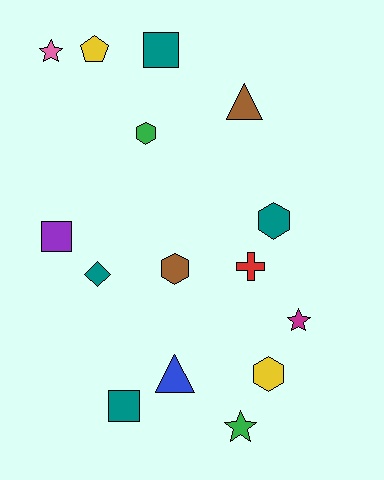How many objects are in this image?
There are 15 objects.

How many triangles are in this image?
There are 2 triangles.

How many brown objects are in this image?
There are 2 brown objects.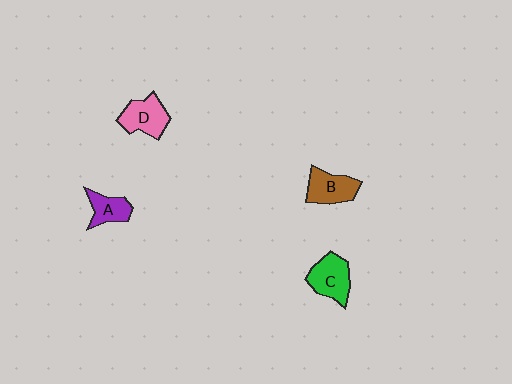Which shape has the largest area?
Shape C (green).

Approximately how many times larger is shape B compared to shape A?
Approximately 1.3 times.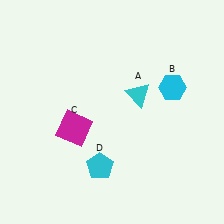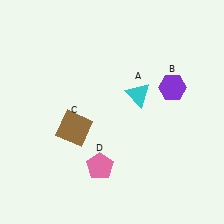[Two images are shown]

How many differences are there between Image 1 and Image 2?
There are 3 differences between the two images.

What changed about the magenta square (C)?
In Image 1, C is magenta. In Image 2, it changed to brown.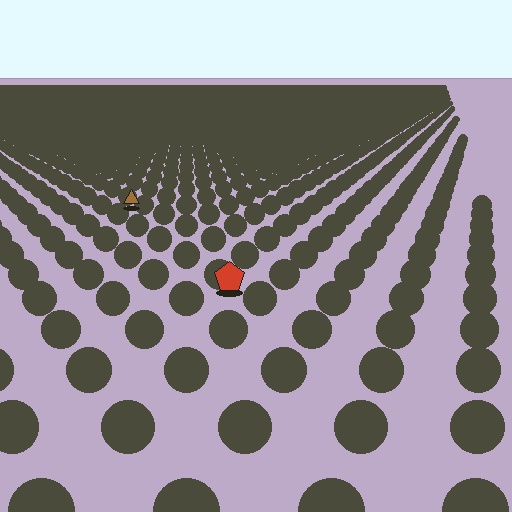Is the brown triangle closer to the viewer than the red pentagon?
No. The red pentagon is closer — you can tell from the texture gradient: the ground texture is coarser near it.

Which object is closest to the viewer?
The red pentagon is closest. The texture marks near it are larger and more spread out.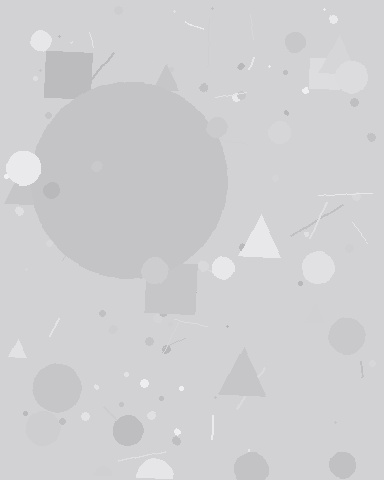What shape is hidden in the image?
A circle is hidden in the image.